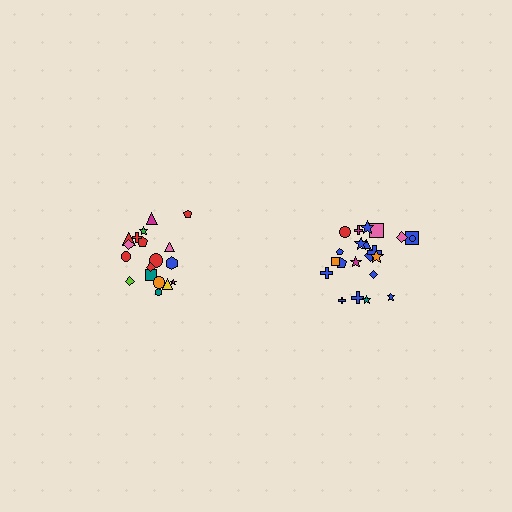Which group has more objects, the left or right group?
The right group.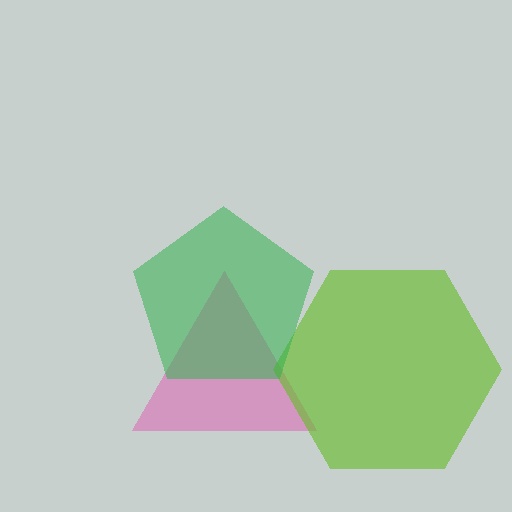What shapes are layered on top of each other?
The layered shapes are: a pink triangle, a lime hexagon, a green pentagon.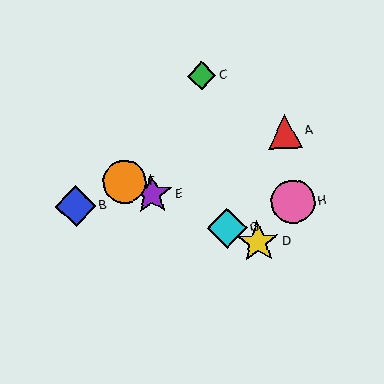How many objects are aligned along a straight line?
4 objects (D, E, F, G) are aligned along a straight line.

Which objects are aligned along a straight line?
Objects D, E, F, G are aligned along a straight line.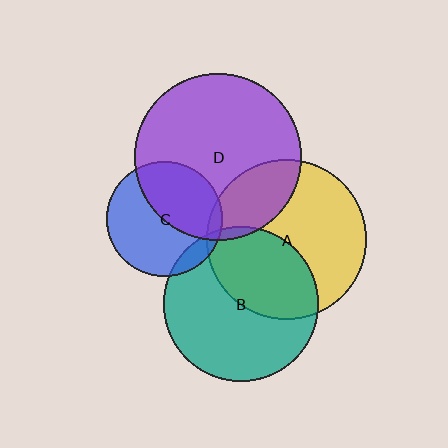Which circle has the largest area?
Circle D (purple).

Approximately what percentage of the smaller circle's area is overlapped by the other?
Approximately 45%.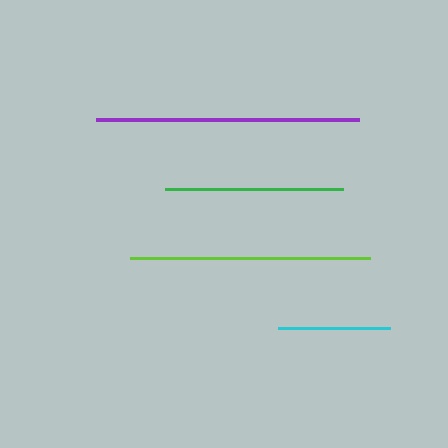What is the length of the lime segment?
The lime segment is approximately 240 pixels long.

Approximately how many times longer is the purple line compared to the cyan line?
The purple line is approximately 2.4 times the length of the cyan line.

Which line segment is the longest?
The purple line is the longest at approximately 263 pixels.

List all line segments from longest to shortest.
From longest to shortest: purple, lime, green, cyan.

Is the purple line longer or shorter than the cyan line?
The purple line is longer than the cyan line.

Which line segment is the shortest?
The cyan line is the shortest at approximately 112 pixels.